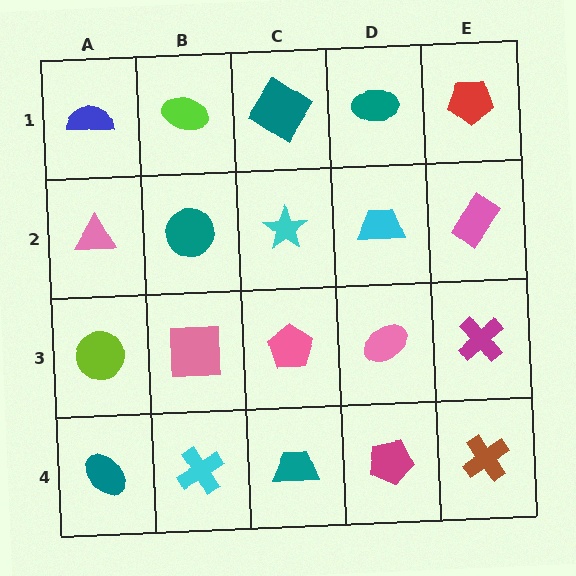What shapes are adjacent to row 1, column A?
A pink triangle (row 2, column A), a lime ellipse (row 1, column B).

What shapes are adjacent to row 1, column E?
A pink rectangle (row 2, column E), a teal ellipse (row 1, column D).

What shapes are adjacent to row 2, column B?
A lime ellipse (row 1, column B), a pink square (row 3, column B), a pink triangle (row 2, column A), a cyan star (row 2, column C).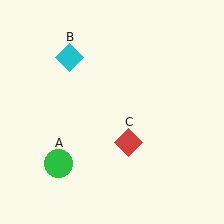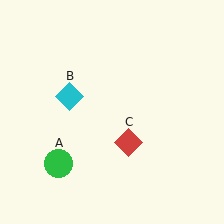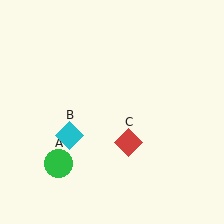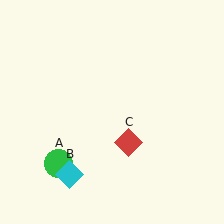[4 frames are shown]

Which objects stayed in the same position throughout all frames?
Green circle (object A) and red diamond (object C) remained stationary.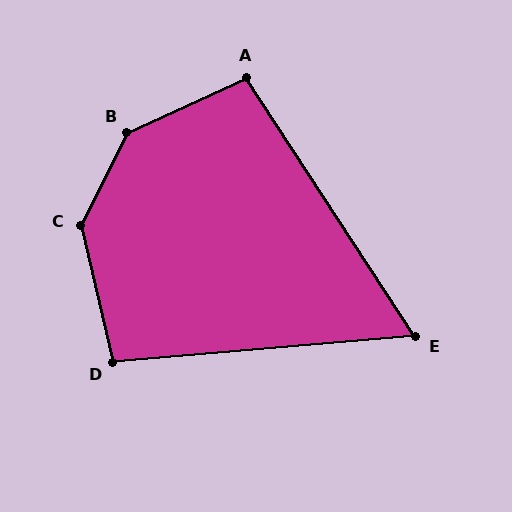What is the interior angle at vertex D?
Approximately 99 degrees (obtuse).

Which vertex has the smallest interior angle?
E, at approximately 62 degrees.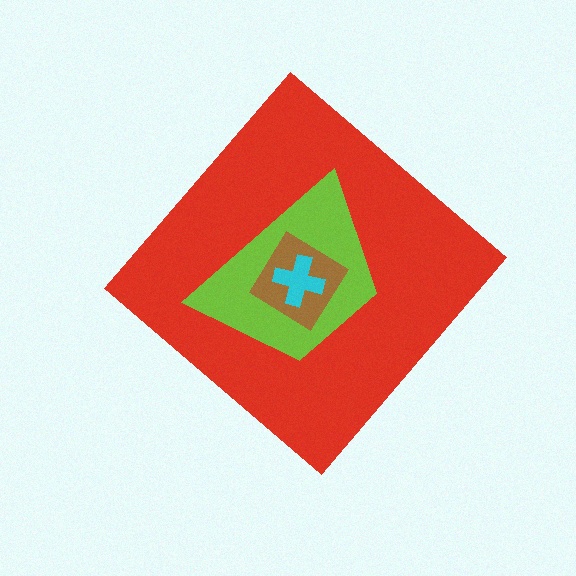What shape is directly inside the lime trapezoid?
The brown diamond.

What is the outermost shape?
The red diamond.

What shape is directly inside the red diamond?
The lime trapezoid.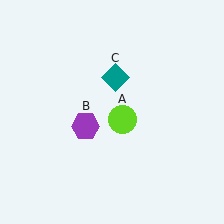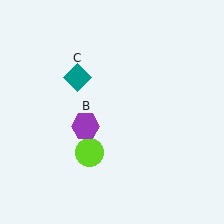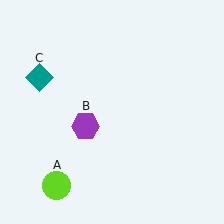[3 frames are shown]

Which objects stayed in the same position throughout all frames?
Purple hexagon (object B) remained stationary.